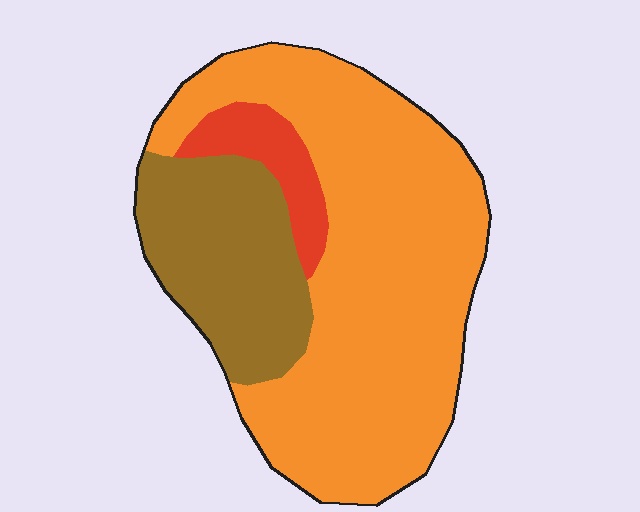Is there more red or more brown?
Brown.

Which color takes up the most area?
Orange, at roughly 65%.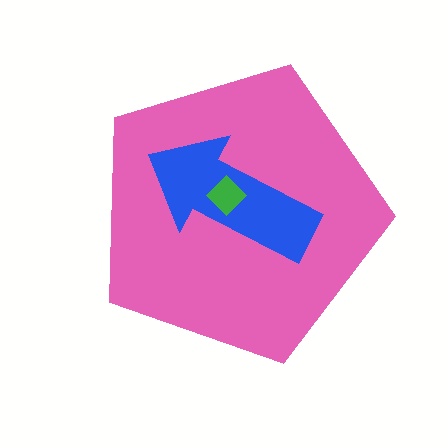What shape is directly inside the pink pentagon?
The blue arrow.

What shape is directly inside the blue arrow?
The green diamond.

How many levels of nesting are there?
3.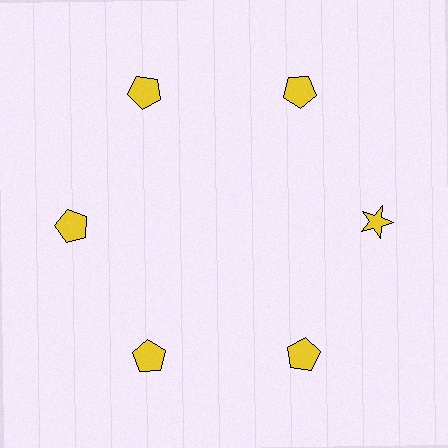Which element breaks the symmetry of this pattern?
The yellow star at roughly the 3 o'clock position breaks the symmetry. All other shapes are yellow pentagons.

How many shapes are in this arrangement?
There are 6 shapes arranged in a ring pattern.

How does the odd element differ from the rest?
It has a different shape: star instead of pentagon.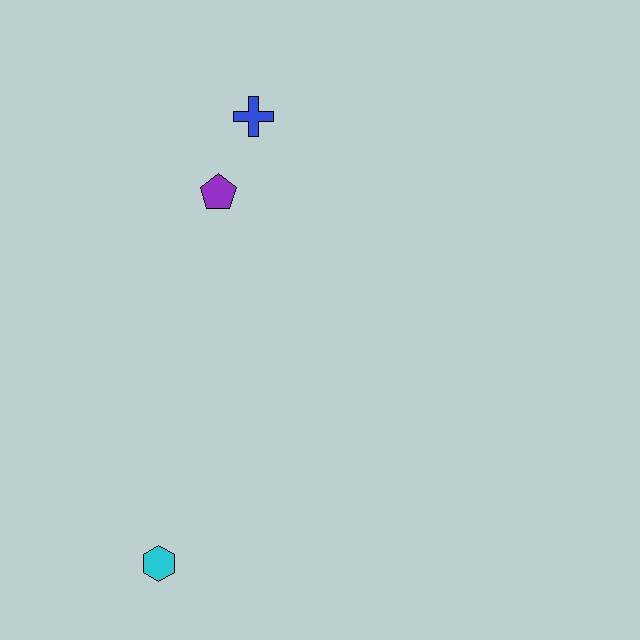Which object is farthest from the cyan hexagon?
The blue cross is farthest from the cyan hexagon.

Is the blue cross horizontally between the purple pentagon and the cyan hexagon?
No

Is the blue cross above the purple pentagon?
Yes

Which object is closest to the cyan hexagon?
The purple pentagon is closest to the cyan hexagon.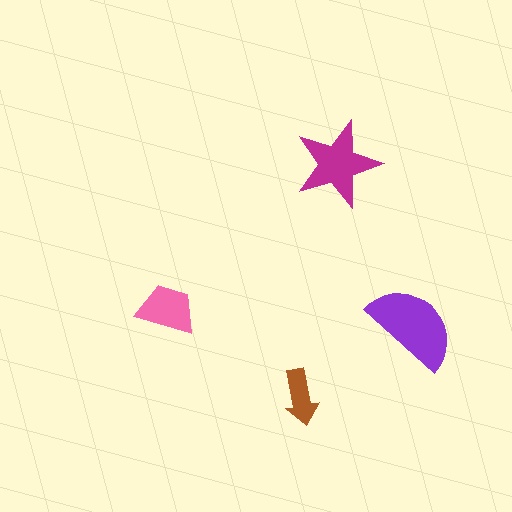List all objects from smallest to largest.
The brown arrow, the pink trapezoid, the magenta star, the purple semicircle.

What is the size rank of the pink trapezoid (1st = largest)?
3rd.